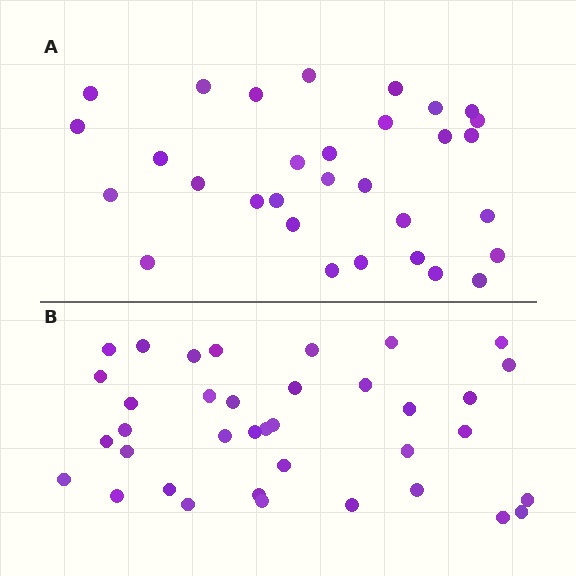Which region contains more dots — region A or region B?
Region B (the bottom region) has more dots.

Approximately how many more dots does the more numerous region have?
Region B has about 6 more dots than region A.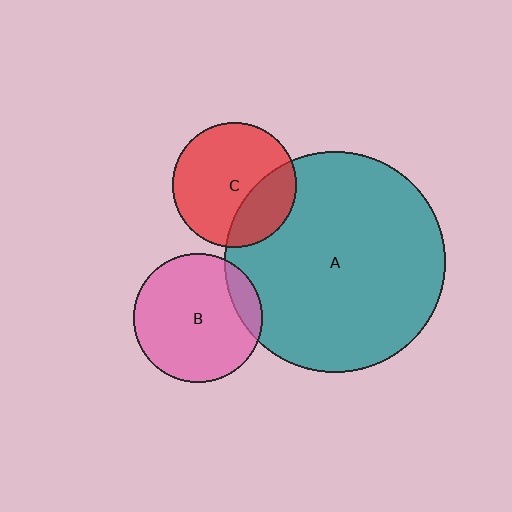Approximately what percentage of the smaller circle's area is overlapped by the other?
Approximately 30%.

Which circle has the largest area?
Circle A (teal).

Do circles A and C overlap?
Yes.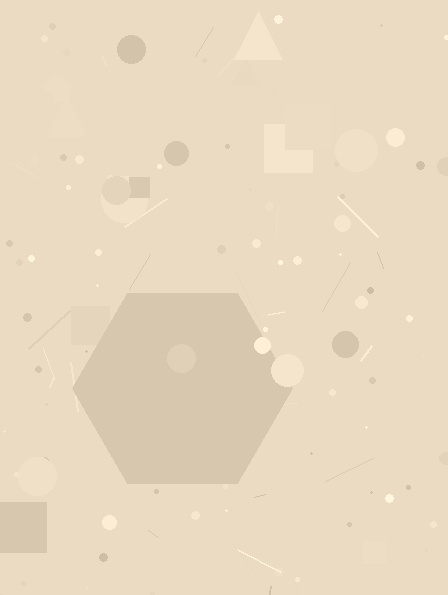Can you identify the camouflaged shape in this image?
The camouflaged shape is a hexagon.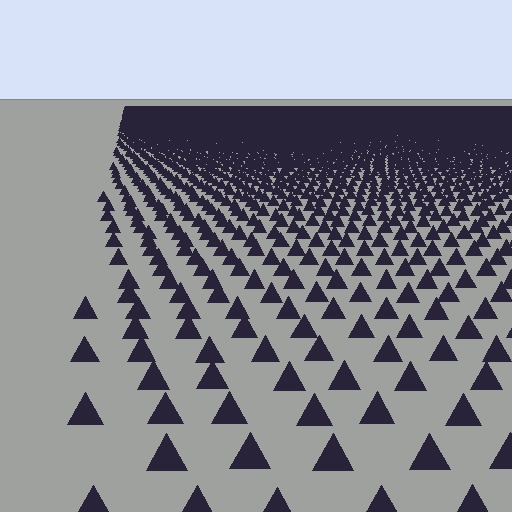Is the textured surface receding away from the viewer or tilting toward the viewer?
The surface is receding away from the viewer. Texture elements get smaller and denser toward the top.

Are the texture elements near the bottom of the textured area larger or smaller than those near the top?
Larger. Near the bottom, elements are closer to the viewer and appear at a bigger on-screen size.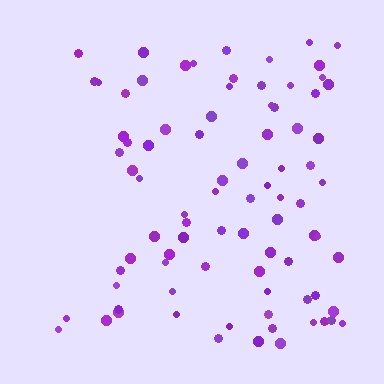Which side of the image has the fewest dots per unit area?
The left.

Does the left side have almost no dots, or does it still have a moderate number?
Still a moderate number, just noticeably fewer than the right.